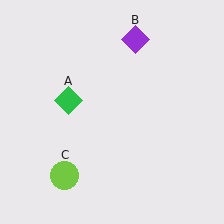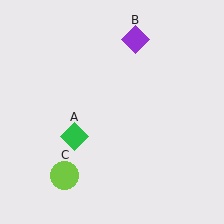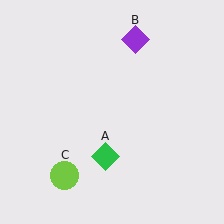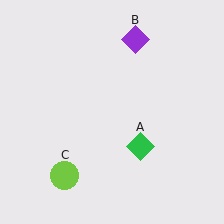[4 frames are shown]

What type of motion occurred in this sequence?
The green diamond (object A) rotated counterclockwise around the center of the scene.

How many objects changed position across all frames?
1 object changed position: green diamond (object A).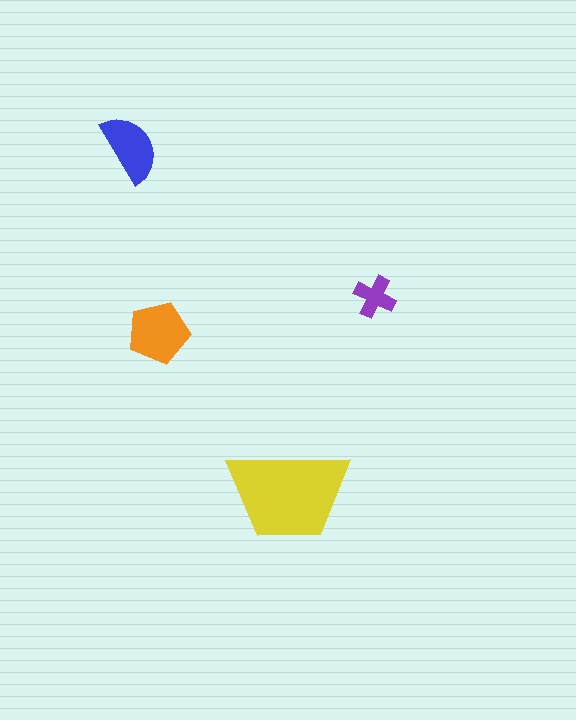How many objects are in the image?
There are 4 objects in the image.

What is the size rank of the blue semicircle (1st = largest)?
3rd.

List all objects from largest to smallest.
The yellow trapezoid, the orange pentagon, the blue semicircle, the purple cross.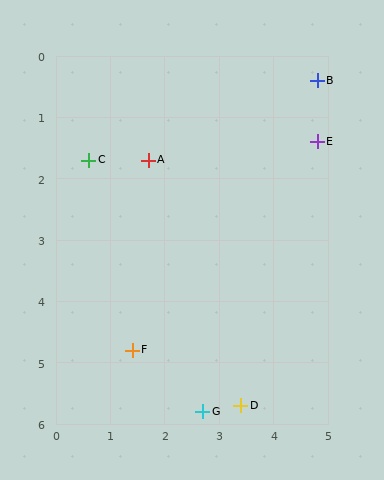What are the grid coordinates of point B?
Point B is at approximately (4.8, 0.4).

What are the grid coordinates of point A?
Point A is at approximately (1.7, 1.7).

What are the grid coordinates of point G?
Point G is at approximately (2.7, 5.8).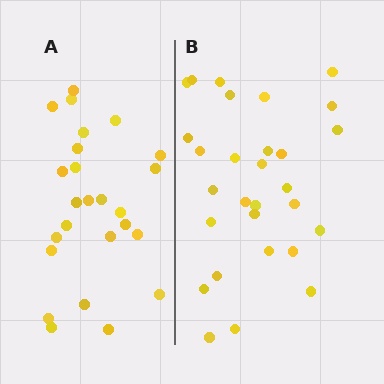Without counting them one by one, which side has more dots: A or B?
Region B (the right region) has more dots.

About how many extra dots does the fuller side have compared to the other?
Region B has about 4 more dots than region A.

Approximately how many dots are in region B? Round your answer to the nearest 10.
About 30 dots. (The exact count is 29, which rounds to 30.)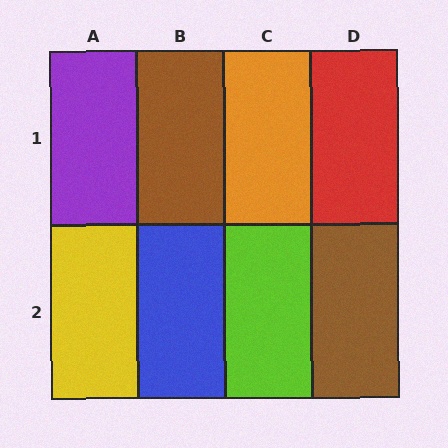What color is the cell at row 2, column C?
Lime.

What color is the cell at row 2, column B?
Blue.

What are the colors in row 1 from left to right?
Purple, brown, orange, red.